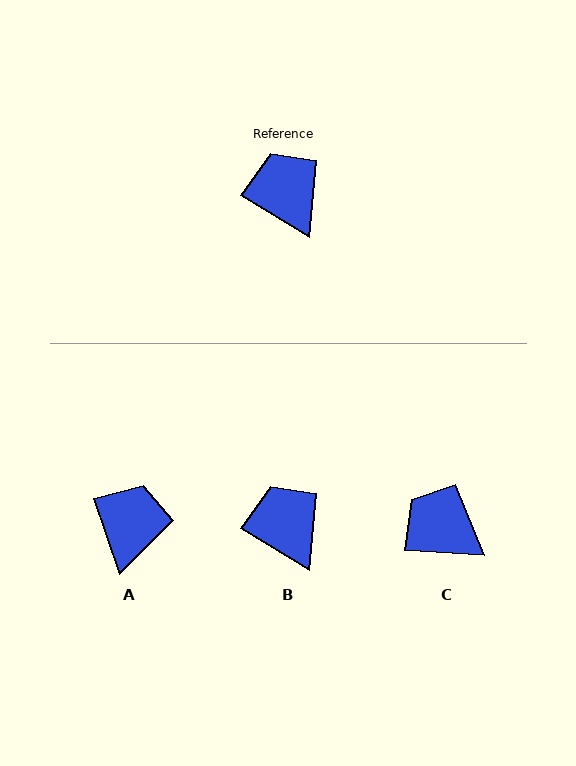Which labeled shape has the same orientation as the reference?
B.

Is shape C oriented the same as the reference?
No, it is off by about 27 degrees.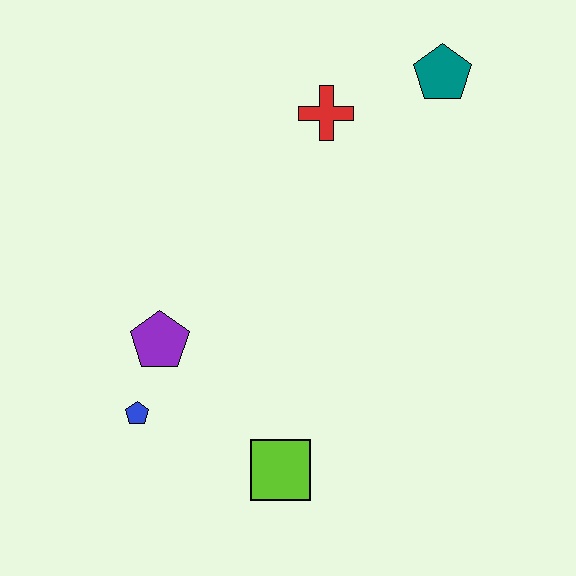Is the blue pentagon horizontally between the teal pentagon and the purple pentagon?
No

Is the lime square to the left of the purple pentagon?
No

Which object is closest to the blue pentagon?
The purple pentagon is closest to the blue pentagon.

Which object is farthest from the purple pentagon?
The teal pentagon is farthest from the purple pentagon.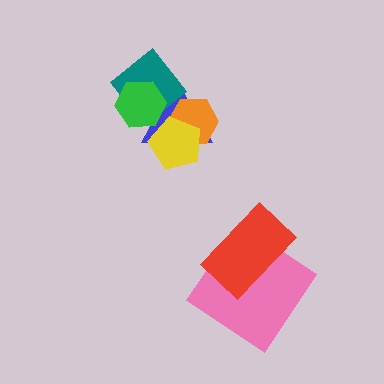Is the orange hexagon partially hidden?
Yes, it is partially covered by another shape.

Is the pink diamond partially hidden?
Yes, it is partially covered by another shape.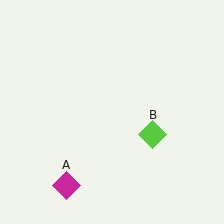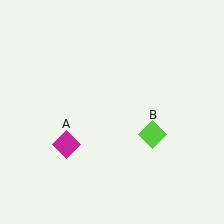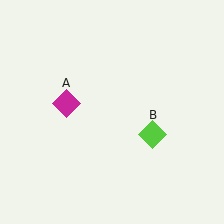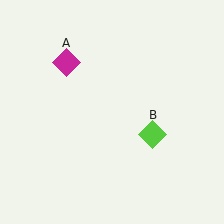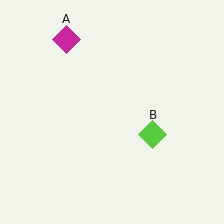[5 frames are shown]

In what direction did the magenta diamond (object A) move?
The magenta diamond (object A) moved up.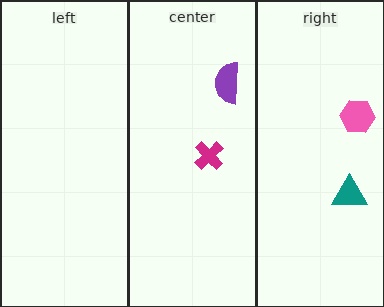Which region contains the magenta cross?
The center region.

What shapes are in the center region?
The magenta cross, the purple semicircle.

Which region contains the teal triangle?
The right region.